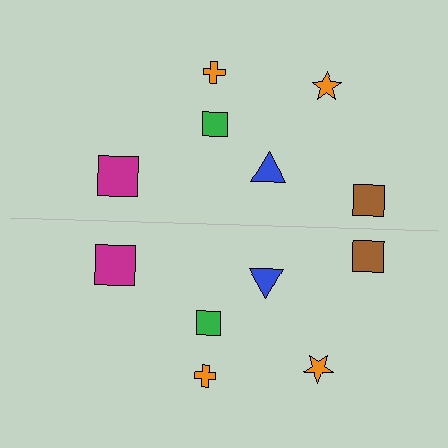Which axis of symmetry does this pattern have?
The pattern has a horizontal axis of symmetry running through the center of the image.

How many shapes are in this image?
There are 12 shapes in this image.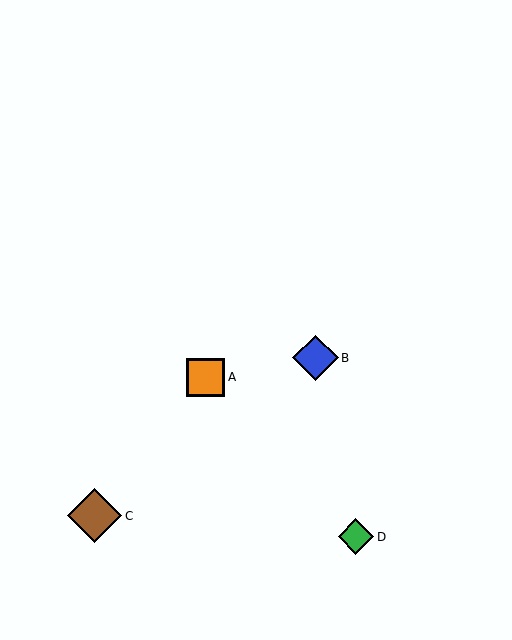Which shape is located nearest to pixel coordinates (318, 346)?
The blue diamond (labeled B) at (316, 358) is nearest to that location.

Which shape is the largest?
The brown diamond (labeled C) is the largest.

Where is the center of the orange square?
The center of the orange square is at (206, 377).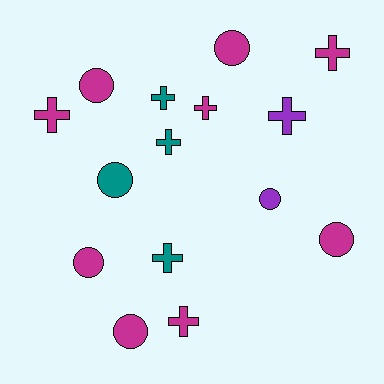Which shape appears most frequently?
Cross, with 8 objects.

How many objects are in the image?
There are 15 objects.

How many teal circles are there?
There is 1 teal circle.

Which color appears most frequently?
Magenta, with 9 objects.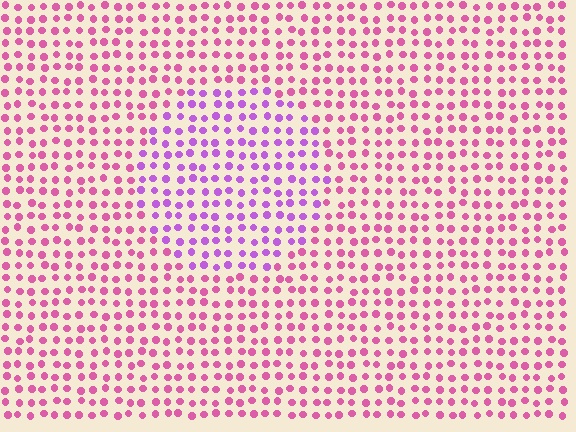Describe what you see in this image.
The image is filled with small pink elements in a uniform arrangement. A circle-shaped region is visible where the elements are tinted to a slightly different hue, forming a subtle color boundary.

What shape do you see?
I see a circle.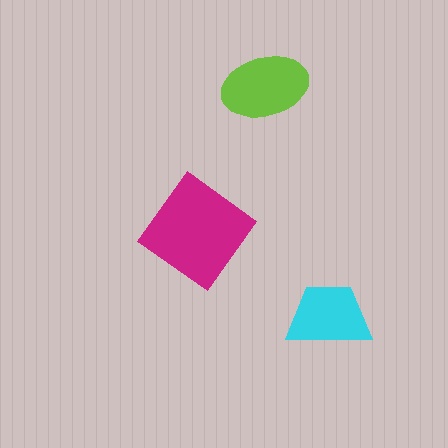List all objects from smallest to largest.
The cyan trapezoid, the lime ellipse, the magenta diamond.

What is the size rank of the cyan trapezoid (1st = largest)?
3rd.